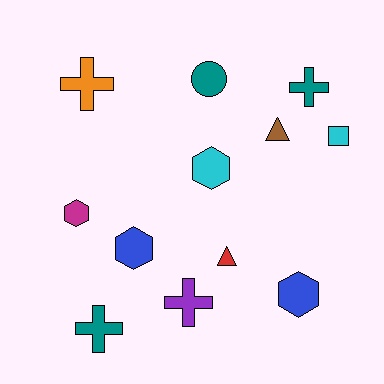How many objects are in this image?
There are 12 objects.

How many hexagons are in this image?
There are 4 hexagons.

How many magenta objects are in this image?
There is 1 magenta object.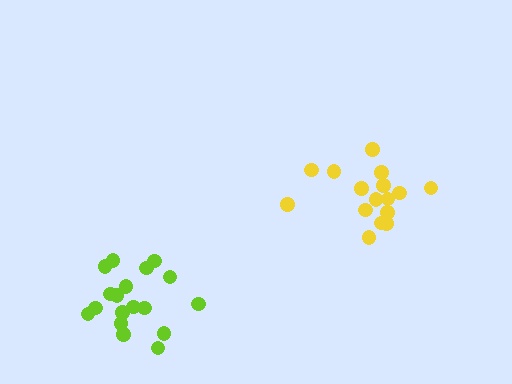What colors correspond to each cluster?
The clusters are colored: lime, yellow.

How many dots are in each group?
Group 1: 18 dots, Group 2: 16 dots (34 total).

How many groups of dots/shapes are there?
There are 2 groups.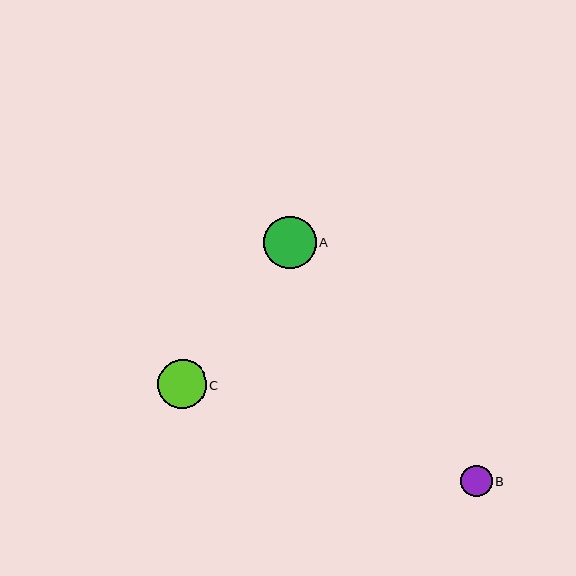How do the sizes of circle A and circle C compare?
Circle A and circle C are approximately the same size.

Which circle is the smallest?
Circle B is the smallest with a size of approximately 32 pixels.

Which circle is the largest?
Circle A is the largest with a size of approximately 52 pixels.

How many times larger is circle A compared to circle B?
Circle A is approximately 1.7 times the size of circle B.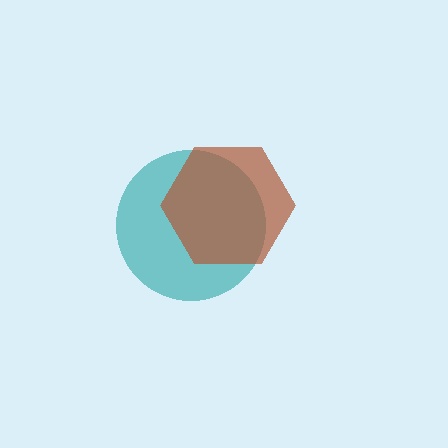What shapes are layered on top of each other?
The layered shapes are: a teal circle, a brown hexagon.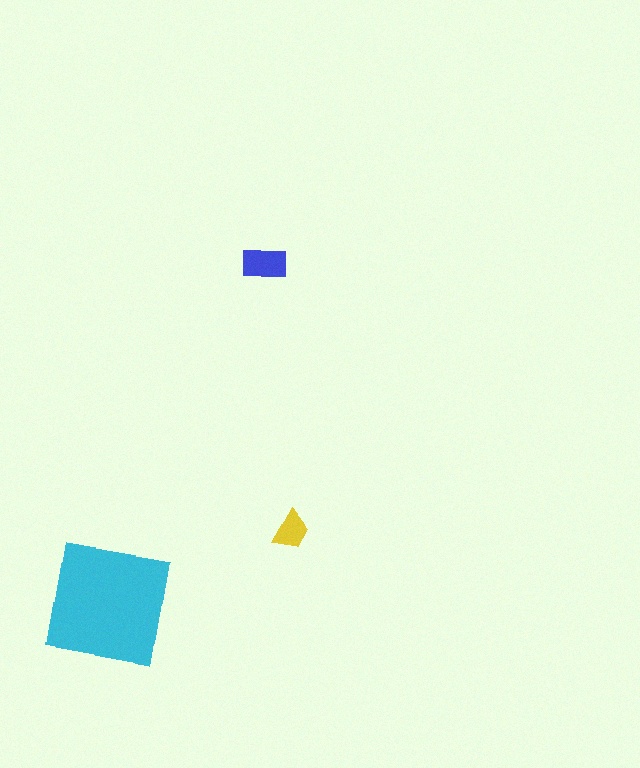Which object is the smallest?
The yellow trapezoid.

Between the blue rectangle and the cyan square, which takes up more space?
The cyan square.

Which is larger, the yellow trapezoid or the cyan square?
The cyan square.